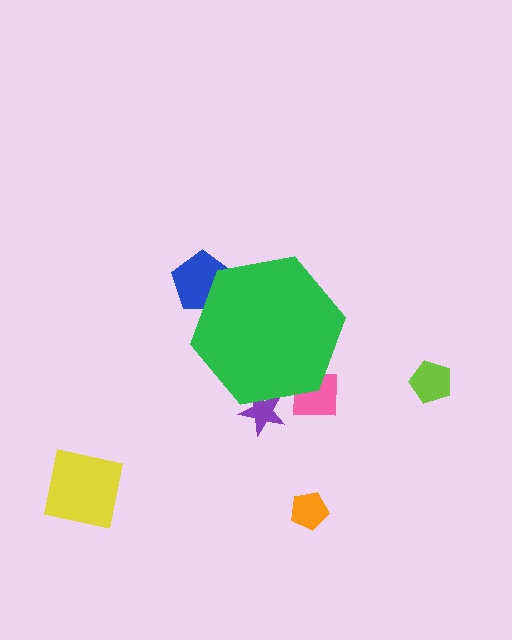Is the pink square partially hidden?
Yes, the pink square is partially hidden behind the green hexagon.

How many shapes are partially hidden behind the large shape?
3 shapes are partially hidden.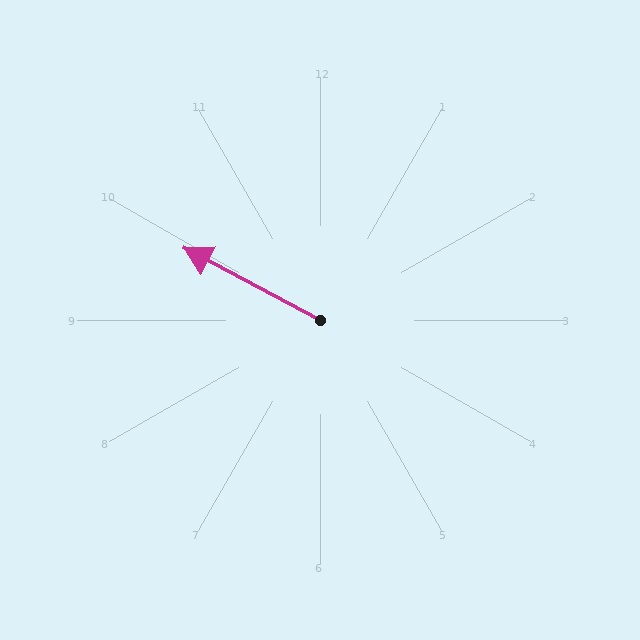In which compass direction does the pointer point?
Northwest.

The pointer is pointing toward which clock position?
Roughly 10 o'clock.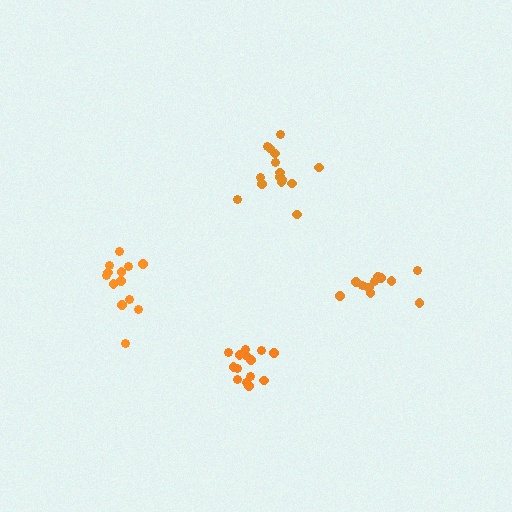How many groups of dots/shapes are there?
There are 4 groups.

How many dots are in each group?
Group 1: 15 dots, Group 2: 14 dots, Group 3: 13 dots, Group 4: 12 dots (54 total).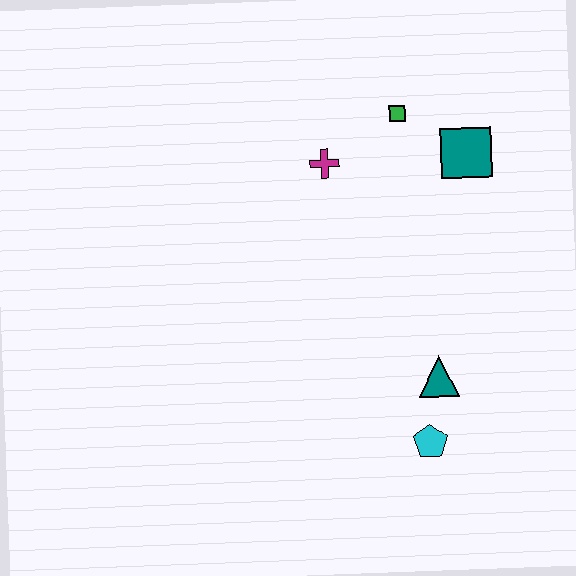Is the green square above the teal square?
Yes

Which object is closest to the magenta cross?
The green square is closest to the magenta cross.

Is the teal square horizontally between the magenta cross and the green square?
No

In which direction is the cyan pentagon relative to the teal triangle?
The cyan pentagon is below the teal triangle.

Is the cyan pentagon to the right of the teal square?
No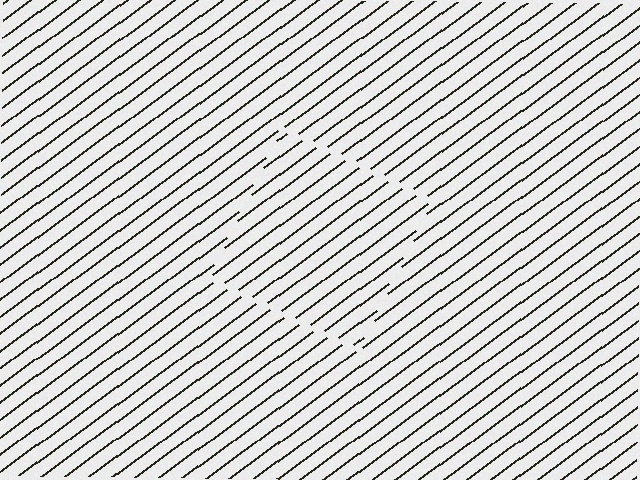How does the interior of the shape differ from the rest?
The interior of the shape contains the same grating, shifted by half a period — the contour is defined by the phase discontinuity where line-ends from the inner and outer gratings abut.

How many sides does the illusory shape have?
4 sides — the line-ends trace a square.